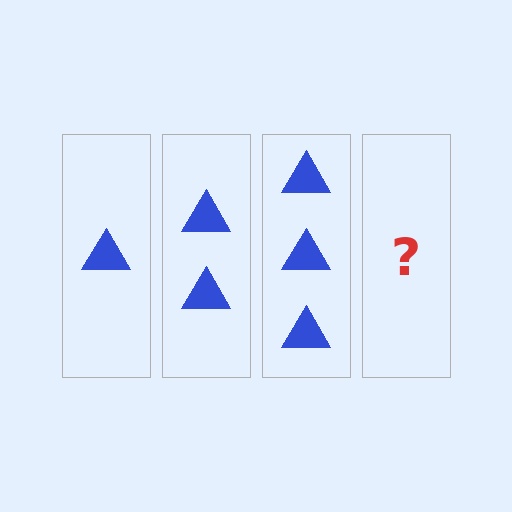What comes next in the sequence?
The next element should be 4 triangles.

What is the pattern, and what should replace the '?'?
The pattern is that each step adds one more triangle. The '?' should be 4 triangles.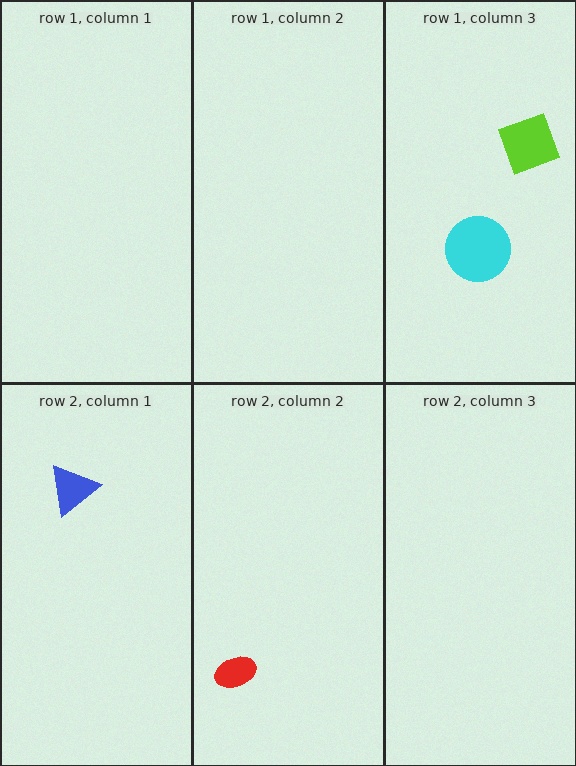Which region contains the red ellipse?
The row 2, column 2 region.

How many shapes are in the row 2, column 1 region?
1.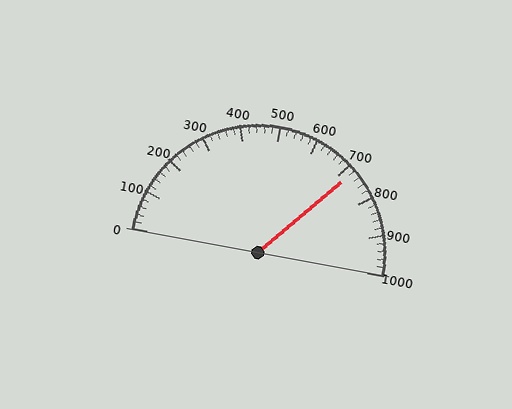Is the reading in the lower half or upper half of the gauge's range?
The reading is in the upper half of the range (0 to 1000).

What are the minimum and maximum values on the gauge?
The gauge ranges from 0 to 1000.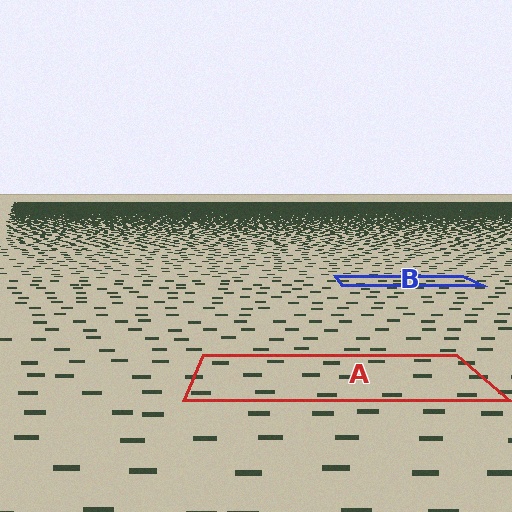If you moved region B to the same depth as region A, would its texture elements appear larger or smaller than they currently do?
They would appear larger. At a closer depth, the same texture elements are projected at a bigger on-screen size.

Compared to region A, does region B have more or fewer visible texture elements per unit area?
Region B has more texture elements per unit area — they are packed more densely because it is farther away.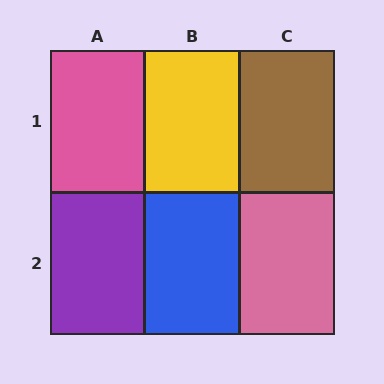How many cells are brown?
1 cell is brown.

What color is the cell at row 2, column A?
Purple.